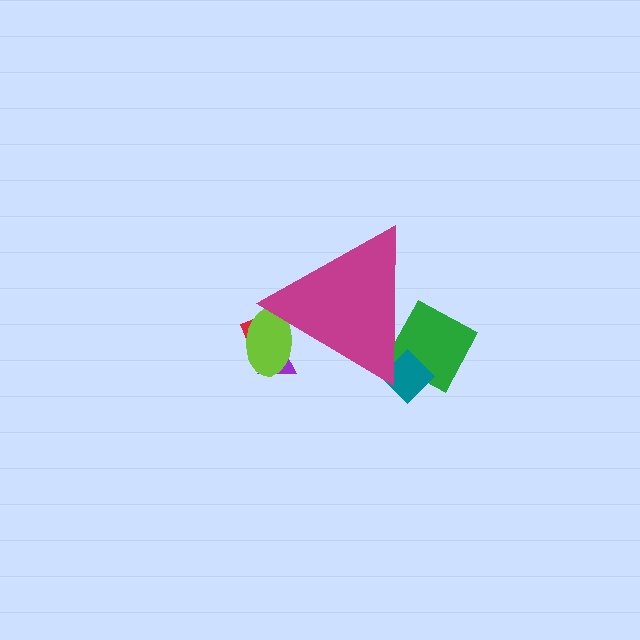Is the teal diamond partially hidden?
Yes, the teal diamond is partially hidden behind the magenta triangle.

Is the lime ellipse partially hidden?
Yes, the lime ellipse is partially hidden behind the magenta triangle.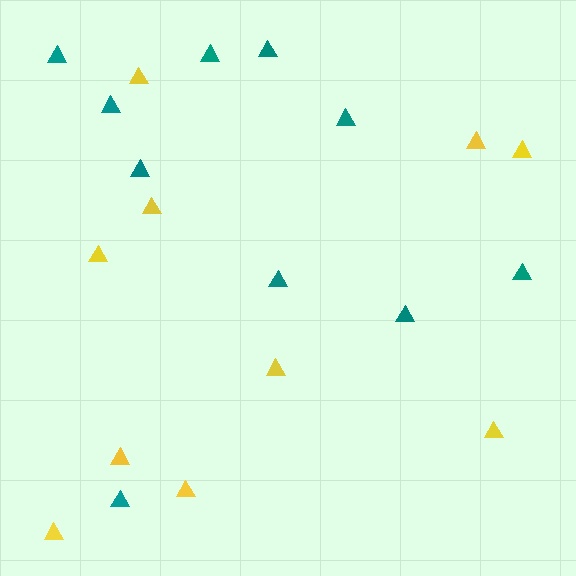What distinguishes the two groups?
There are 2 groups: one group of yellow triangles (10) and one group of teal triangles (10).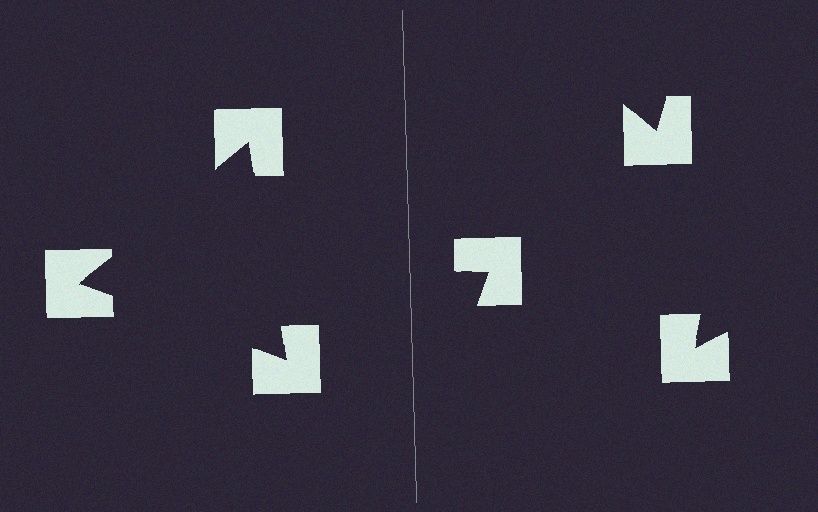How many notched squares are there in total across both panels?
6 — 3 on each side.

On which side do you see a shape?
An illusory triangle appears on the left side. On the right side the wedge cuts are rotated, so no coherent shape forms.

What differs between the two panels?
The notched squares are positioned identically on both sides; only the wedge orientations differ. On the left they align to a triangle; on the right they are misaligned.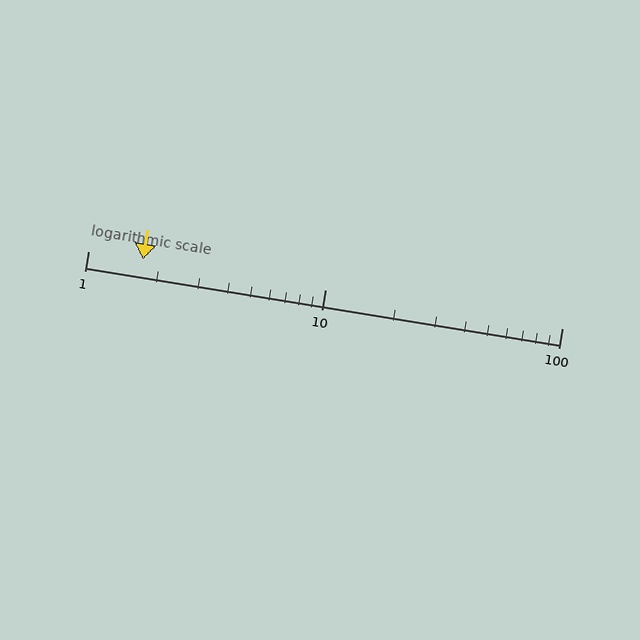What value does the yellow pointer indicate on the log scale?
The pointer indicates approximately 1.7.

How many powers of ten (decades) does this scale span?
The scale spans 2 decades, from 1 to 100.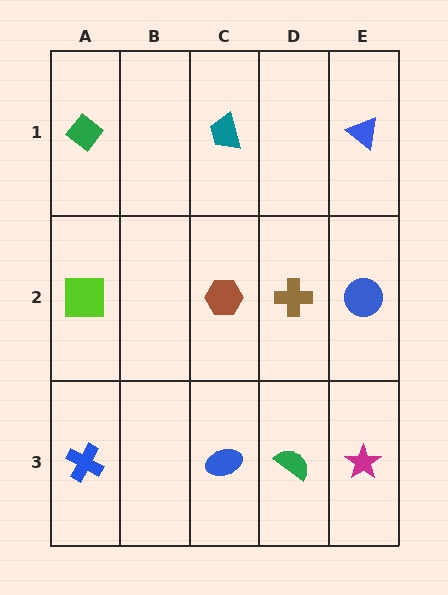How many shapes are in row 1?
3 shapes.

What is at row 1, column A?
A green diamond.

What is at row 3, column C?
A blue ellipse.